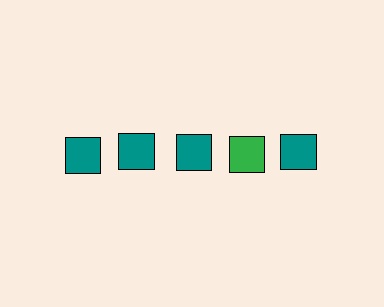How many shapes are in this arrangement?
There are 5 shapes arranged in a grid pattern.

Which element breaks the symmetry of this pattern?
The green square in the top row, second from right column breaks the symmetry. All other shapes are teal squares.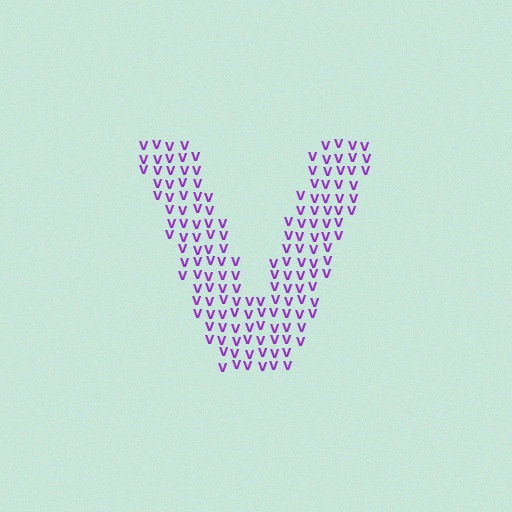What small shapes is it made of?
It is made of small letter V's.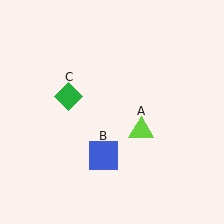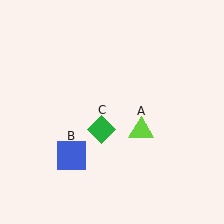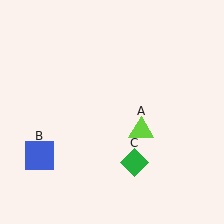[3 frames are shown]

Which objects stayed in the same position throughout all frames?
Lime triangle (object A) remained stationary.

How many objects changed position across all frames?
2 objects changed position: blue square (object B), green diamond (object C).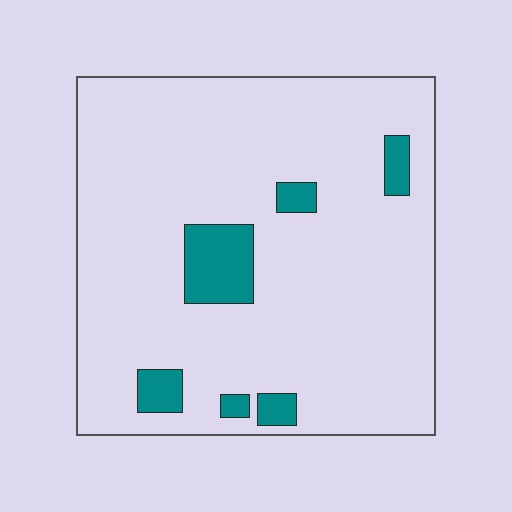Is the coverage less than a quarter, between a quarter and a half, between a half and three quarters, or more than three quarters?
Less than a quarter.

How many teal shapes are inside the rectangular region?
6.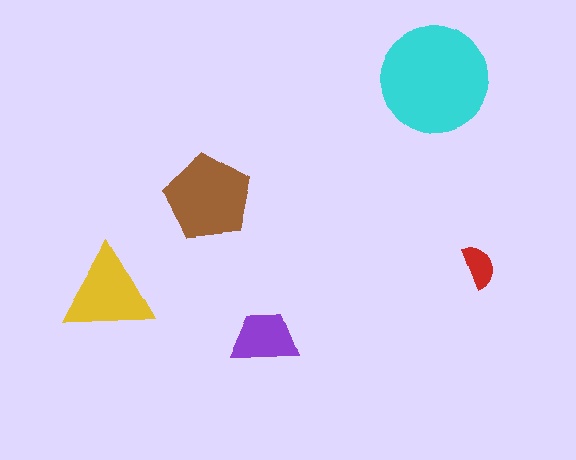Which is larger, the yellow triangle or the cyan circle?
The cyan circle.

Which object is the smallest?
The red semicircle.